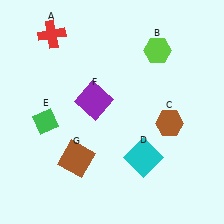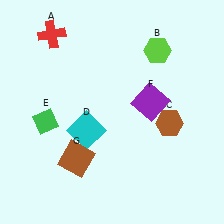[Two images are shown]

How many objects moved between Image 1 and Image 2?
2 objects moved between the two images.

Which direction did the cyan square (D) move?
The cyan square (D) moved left.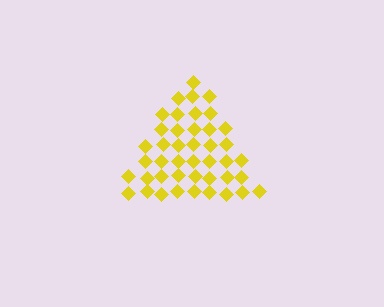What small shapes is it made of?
It is made of small diamonds.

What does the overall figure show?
The overall figure shows a triangle.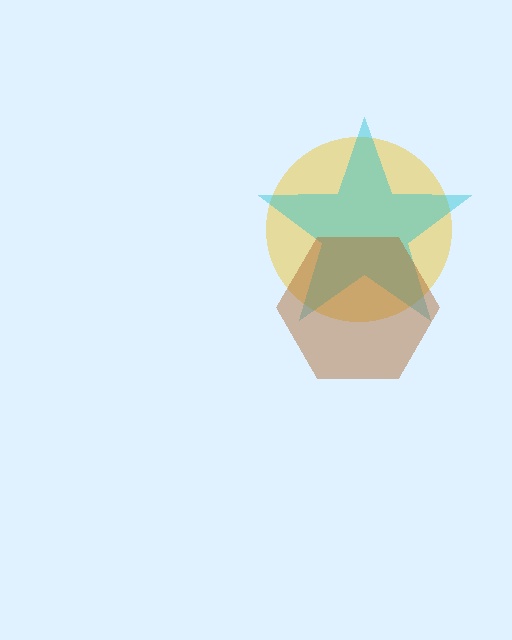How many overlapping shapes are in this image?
There are 3 overlapping shapes in the image.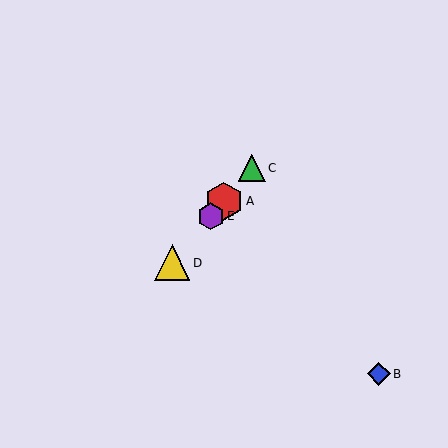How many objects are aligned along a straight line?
4 objects (A, C, D, E) are aligned along a straight line.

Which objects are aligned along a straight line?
Objects A, C, D, E are aligned along a straight line.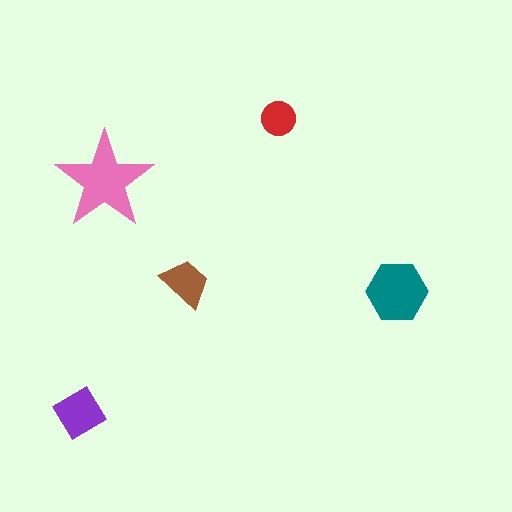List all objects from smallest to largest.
The red circle, the brown trapezoid, the purple diamond, the teal hexagon, the pink star.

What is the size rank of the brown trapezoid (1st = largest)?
4th.